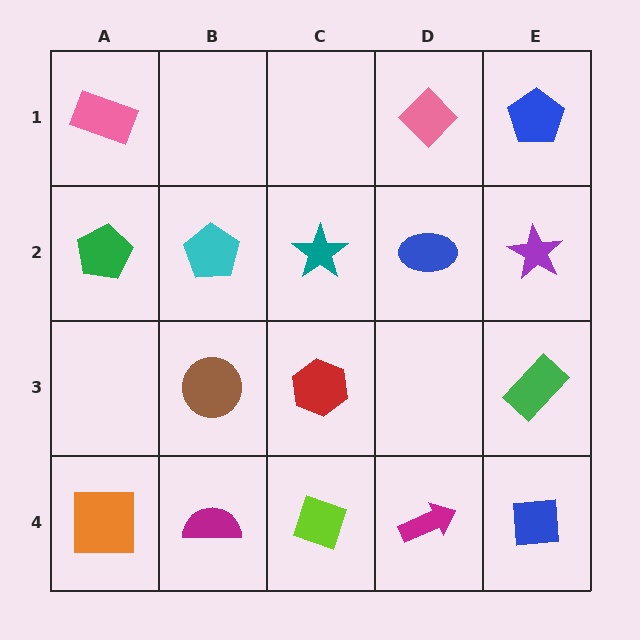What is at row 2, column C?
A teal star.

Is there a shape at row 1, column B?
No, that cell is empty.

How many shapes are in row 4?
5 shapes.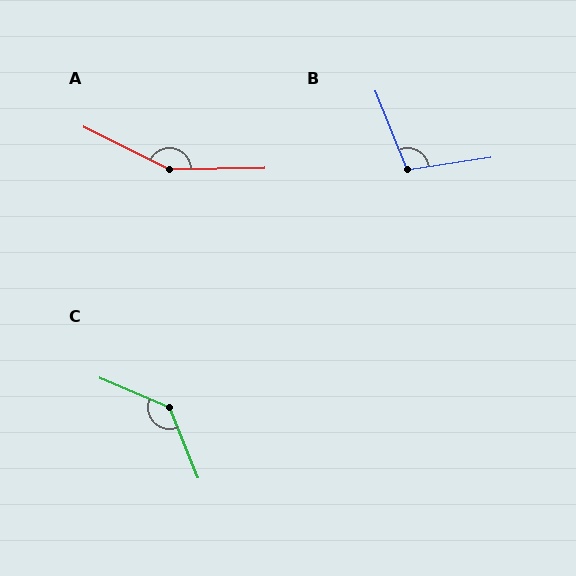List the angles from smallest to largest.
B (104°), C (135°), A (152°).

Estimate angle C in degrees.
Approximately 135 degrees.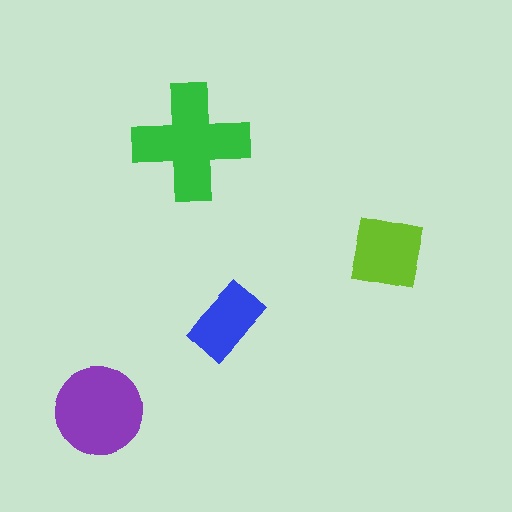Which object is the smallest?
The blue rectangle.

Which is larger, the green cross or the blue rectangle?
The green cross.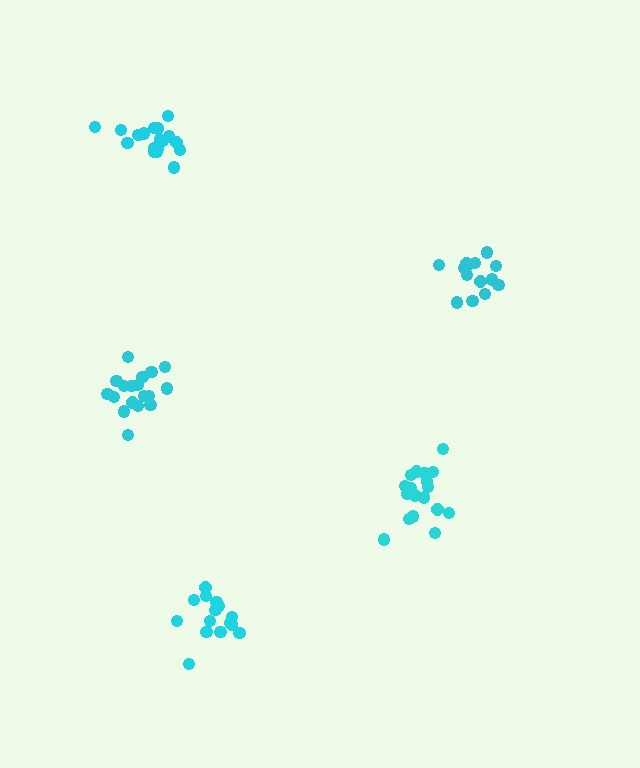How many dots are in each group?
Group 1: 14 dots, Group 2: 18 dots, Group 3: 18 dots, Group 4: 15 dots, Group 5: 18 dots (83 total).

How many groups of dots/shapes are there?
There are 5 groups.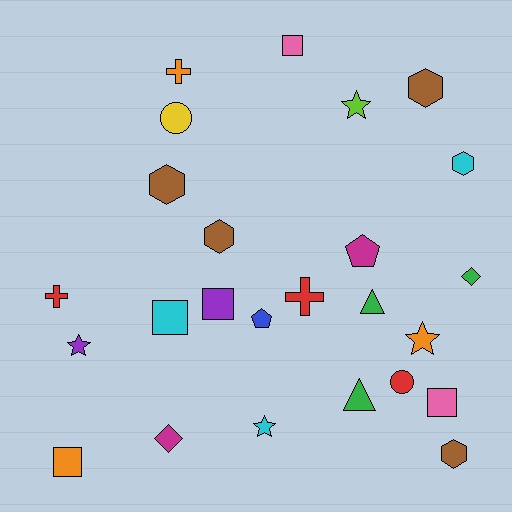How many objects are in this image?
There are 25 objects.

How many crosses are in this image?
There are 3 crosses.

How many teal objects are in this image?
There are no teal objects.